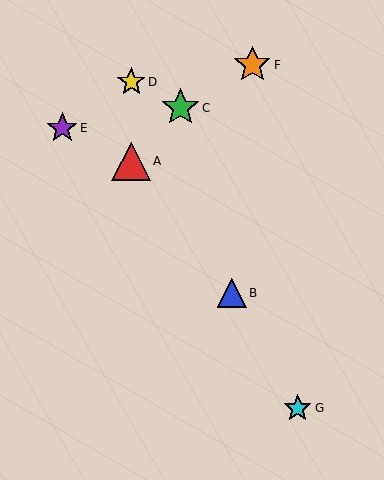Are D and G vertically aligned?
No, D is at x≈131 and G is at x≈298.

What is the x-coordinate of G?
Object G is at x≈298.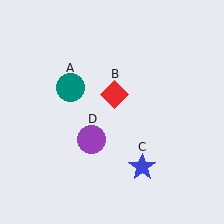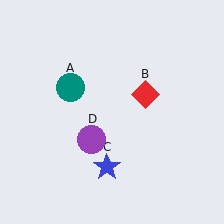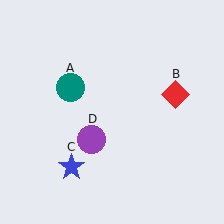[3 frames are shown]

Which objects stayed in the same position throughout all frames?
Teal circle (object A) and purple circle (object D) remained stationary.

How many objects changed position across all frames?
2 objects changed position: red diamond (object B), blue star (object C).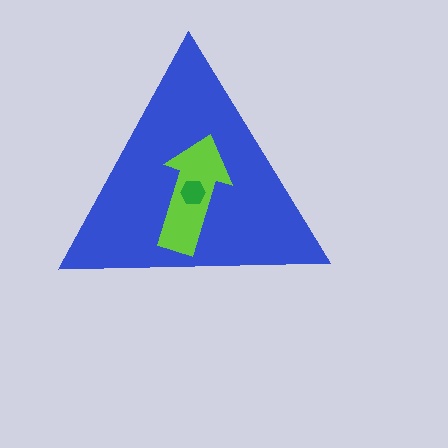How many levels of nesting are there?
3.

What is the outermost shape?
The blue triangle.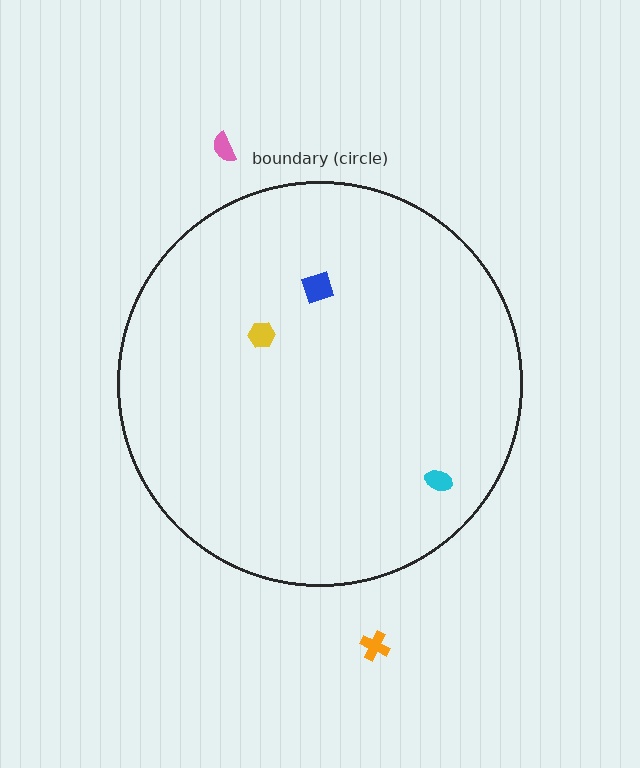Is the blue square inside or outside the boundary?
Inside.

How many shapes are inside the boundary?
3 inside, 2 outside.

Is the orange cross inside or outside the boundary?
Outside.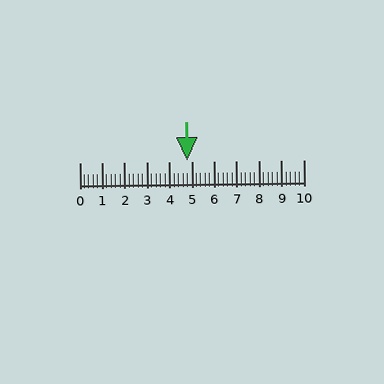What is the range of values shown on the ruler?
The ruler shows values from 0 to 10.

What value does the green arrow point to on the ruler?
The green arrow points to approximately 4.8.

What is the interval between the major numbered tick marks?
The major tick marks are spaced 1 units apart.